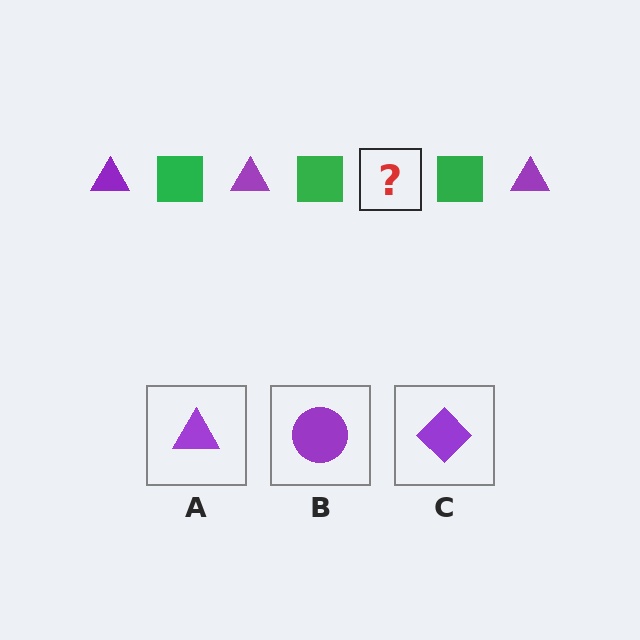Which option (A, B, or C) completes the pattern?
A.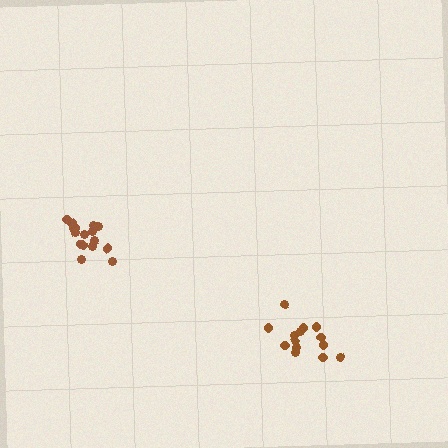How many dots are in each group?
Group 1: 14 dots, Group 2: 16 dots (30 total).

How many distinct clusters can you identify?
There are 2 distinct clusters.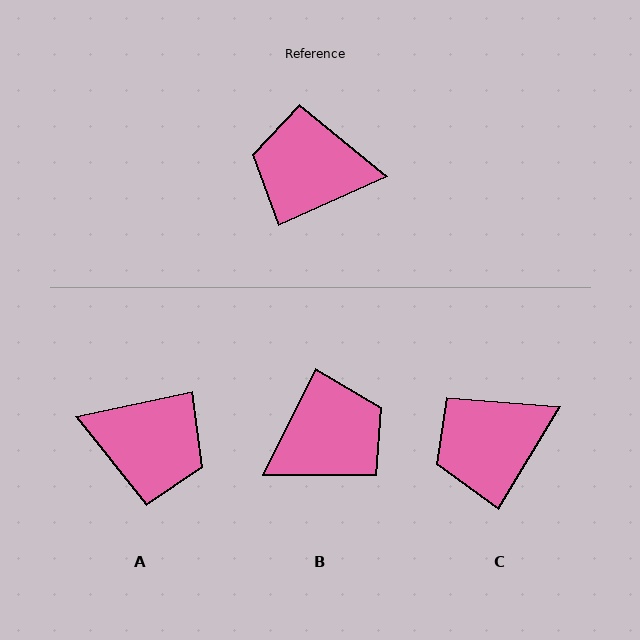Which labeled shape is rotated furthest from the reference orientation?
A, about 168 degrees away.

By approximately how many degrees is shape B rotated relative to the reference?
Approximately 140 degrees clockwise.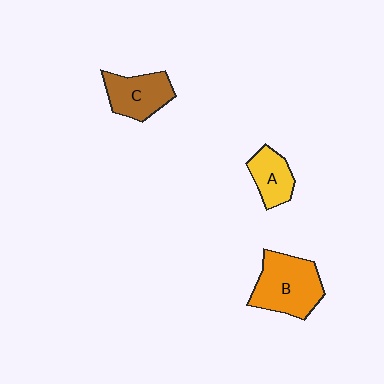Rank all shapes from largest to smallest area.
From largest to smallest: B (orange), C (brown), A (yellow).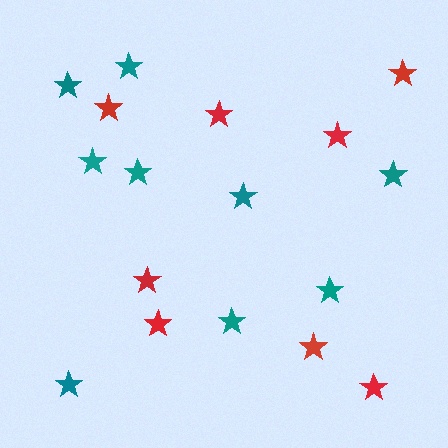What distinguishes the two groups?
There are 2 groups: one group of red stars (8) and one group of teal stars (9).